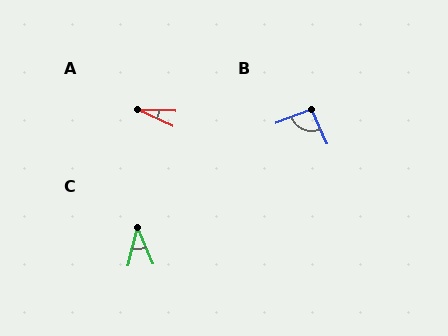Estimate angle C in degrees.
Approximately 37 degrees.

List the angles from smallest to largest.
A (23°), C (37°), B (94°).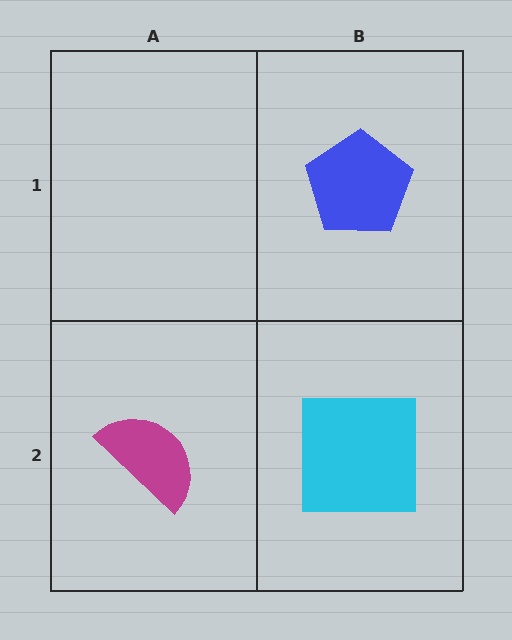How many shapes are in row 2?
2 shapes.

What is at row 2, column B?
A cyan square.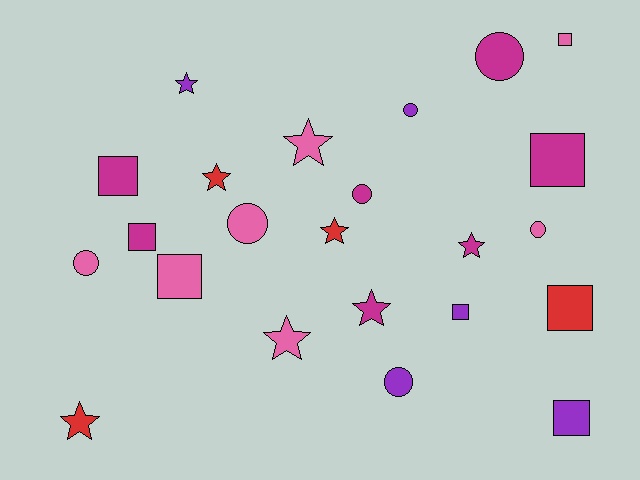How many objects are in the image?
There are 23 objects.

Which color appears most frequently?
Magenta, with 7 objects.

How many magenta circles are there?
There are 2 magenta circles.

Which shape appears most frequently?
Star, with 8 objects.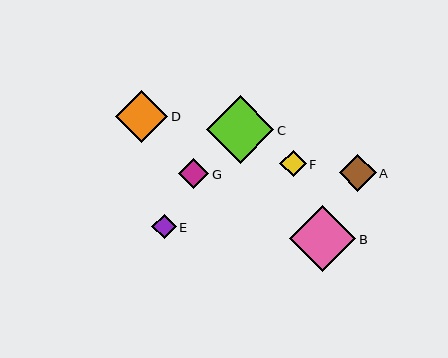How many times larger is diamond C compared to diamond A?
Diamond C is approximately 1.8 times the size of diamond A.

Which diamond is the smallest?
Diamond E is the smallest with a size of approximately 25 pixels.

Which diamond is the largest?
Diamond C is the largest with a size of approximately 68 pixels.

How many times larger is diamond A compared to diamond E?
Diamond A is approximately 1.5 times the size of diamond E.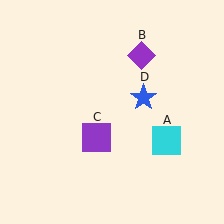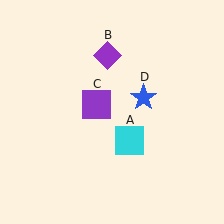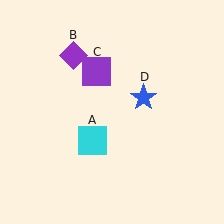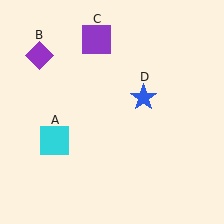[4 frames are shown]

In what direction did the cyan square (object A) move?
The cyan square (object A) moved left.